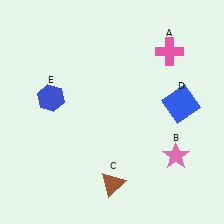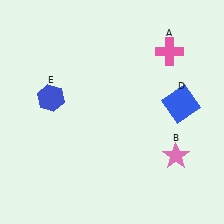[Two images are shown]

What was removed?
The brown triangle (C) was removed in Image 2.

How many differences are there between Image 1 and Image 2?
There is 1 difference between the two images.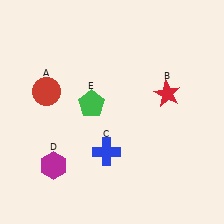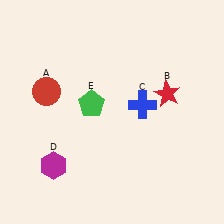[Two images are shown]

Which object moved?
The blue cross (C) moved up.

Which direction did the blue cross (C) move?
The blue cross (C) moved up.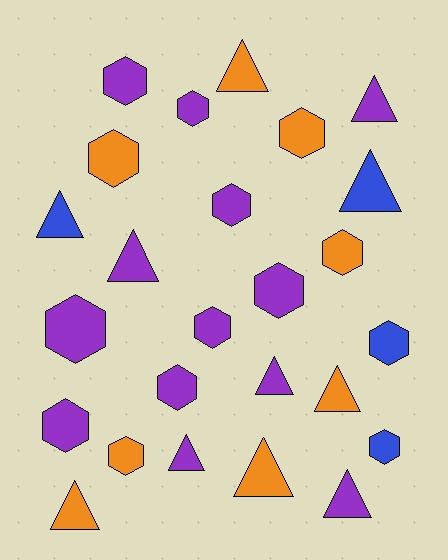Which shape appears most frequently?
Hexagon, with 14 objects.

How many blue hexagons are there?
There are 2 blue hexagons.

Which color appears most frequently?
Purple, with 13 objects.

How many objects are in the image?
There are 25 objects.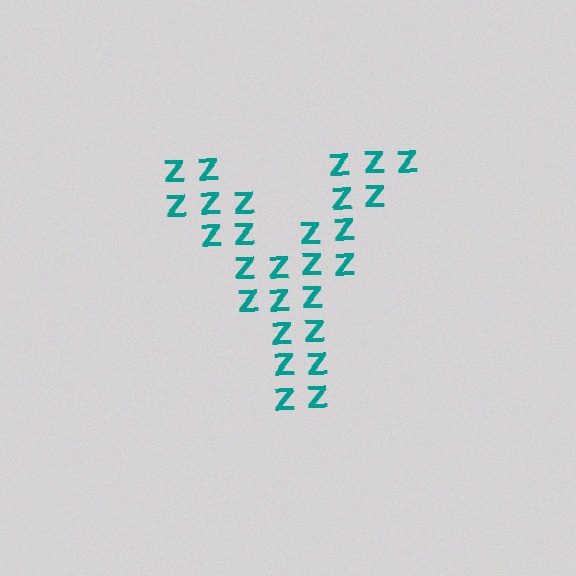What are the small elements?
The small elements are letter Z's.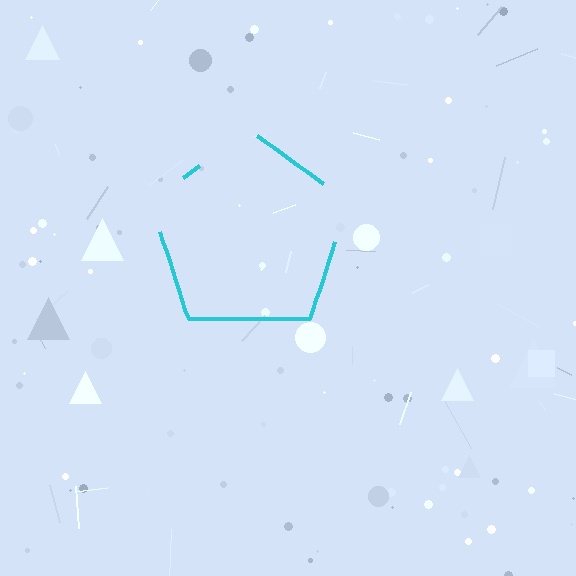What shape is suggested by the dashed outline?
The dashed outline suggests a pentagon.